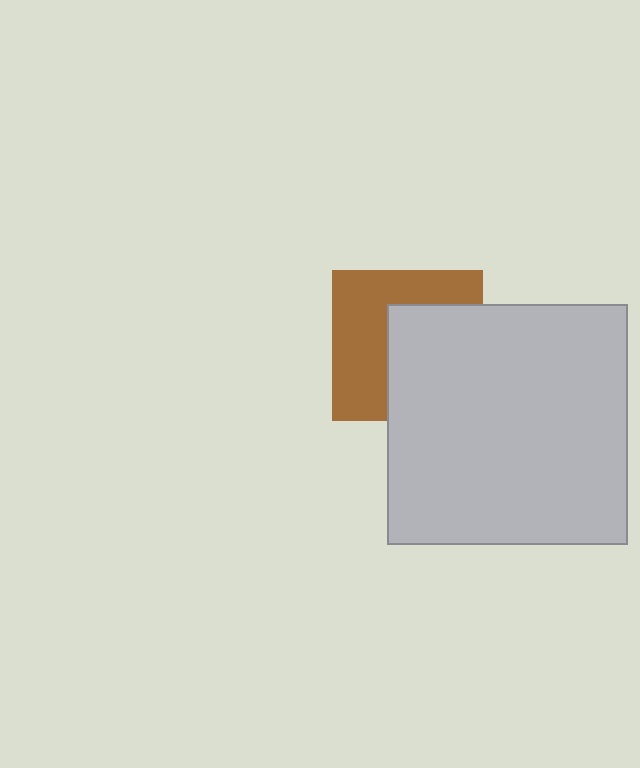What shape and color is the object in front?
The object in front is a light gray square.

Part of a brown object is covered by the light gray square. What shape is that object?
It is a square.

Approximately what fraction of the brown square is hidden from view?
Roughly 49% of the brown square is hidden behind the light gray square.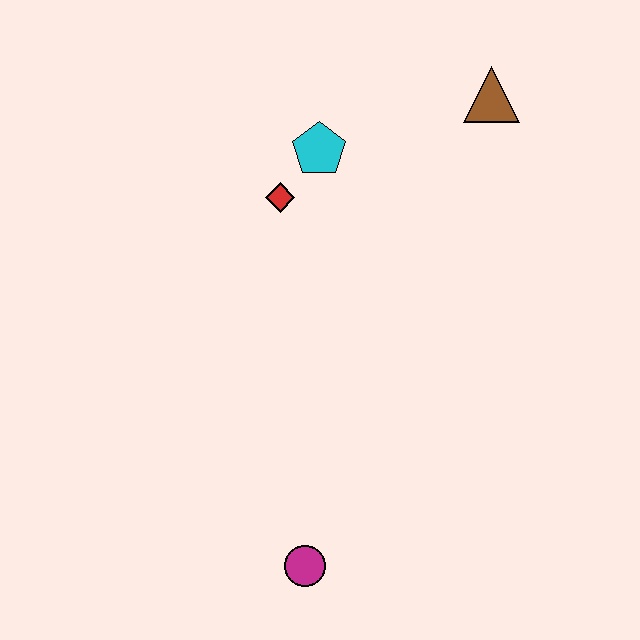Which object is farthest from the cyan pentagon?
The magenta circle is farthest from the cyan pentagon.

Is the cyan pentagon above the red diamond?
Yes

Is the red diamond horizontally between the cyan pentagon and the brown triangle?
No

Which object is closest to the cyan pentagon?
The red diamond is closest to the cyan pentagon.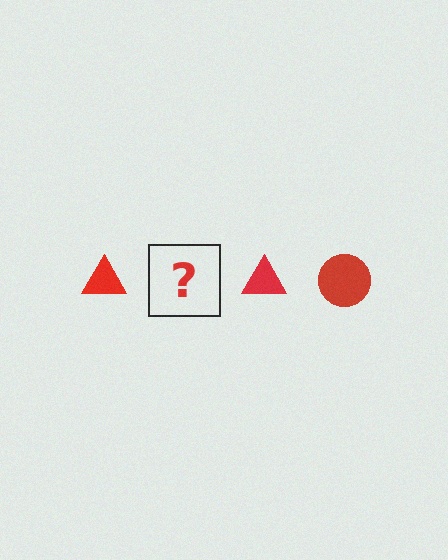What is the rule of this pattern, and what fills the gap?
The rule is that the pattern cycles through triangle, circle shapes in red. The gap should be filled with a red circle.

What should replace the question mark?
The question mark should be replaced with a red circle.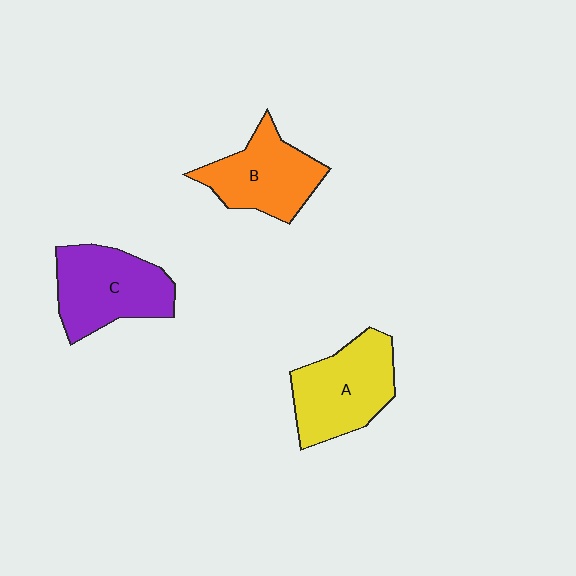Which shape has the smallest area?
Shape B (orange).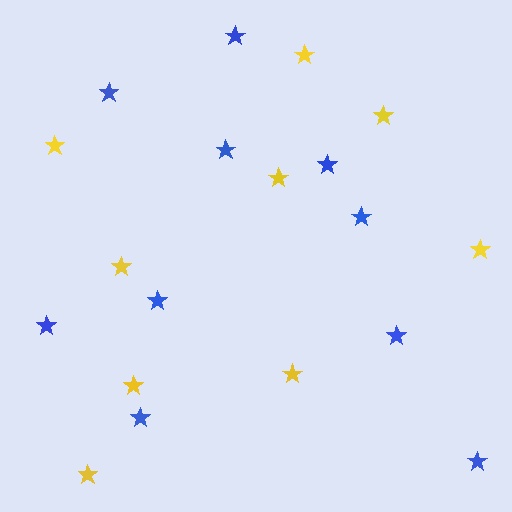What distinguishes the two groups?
There are 2 groups: one group of yellow stars (9) and one group of blue stars (10).